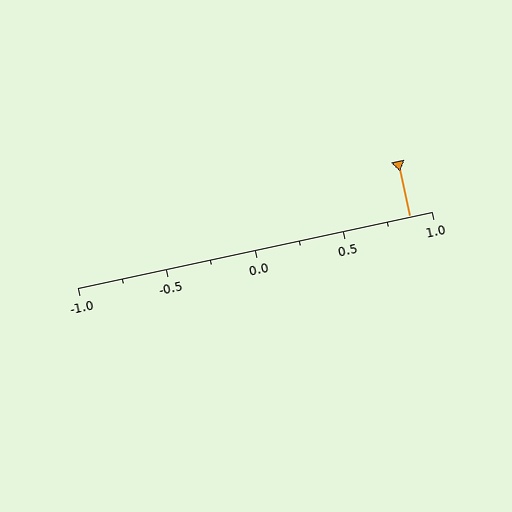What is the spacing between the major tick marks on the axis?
The major ticks are spaced 0.5 apart.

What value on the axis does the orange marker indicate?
The marker indicates approximately 0.88.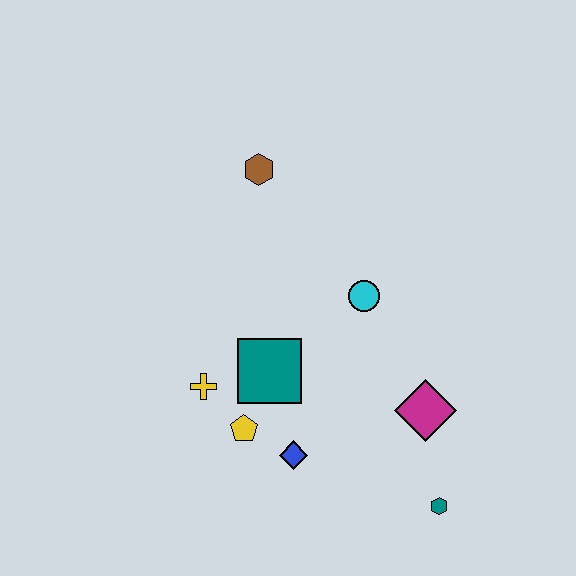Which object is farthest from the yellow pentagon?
The brown hexagon is farthest from the yellow pentagon.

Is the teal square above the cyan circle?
No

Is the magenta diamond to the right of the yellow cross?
Yes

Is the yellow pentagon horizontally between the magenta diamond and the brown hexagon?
No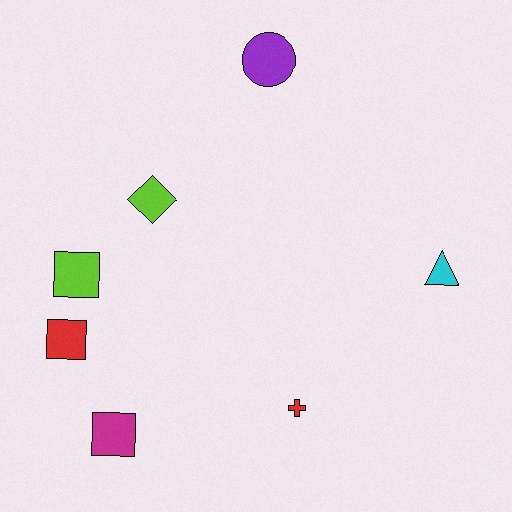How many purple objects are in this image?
There is 1 purple object.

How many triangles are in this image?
There is 1 triangle.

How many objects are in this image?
There are 7 objects.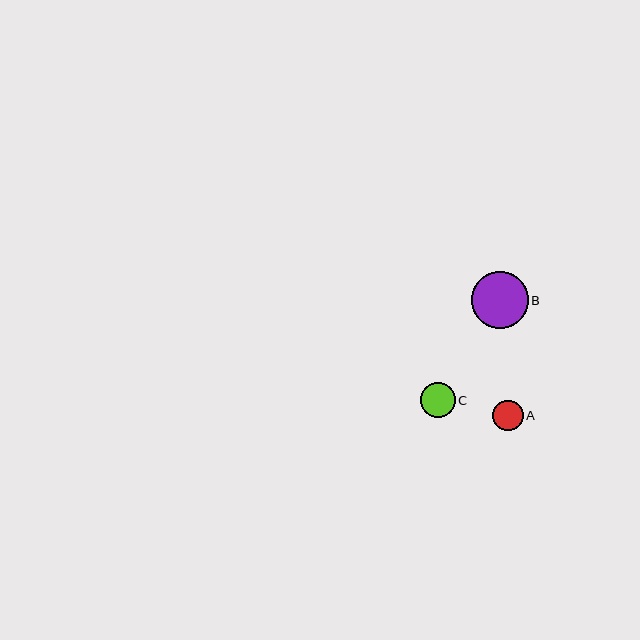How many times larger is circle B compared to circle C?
Circle B is approximately 1.6 times the size of circle C.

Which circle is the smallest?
Circle A is the smallest with a size of approximately 31 pixels.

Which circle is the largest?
Circle B is the largest with a size of approximately 57 pixels.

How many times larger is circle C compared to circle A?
Circle C is approximately 1.1 times the size of circle A.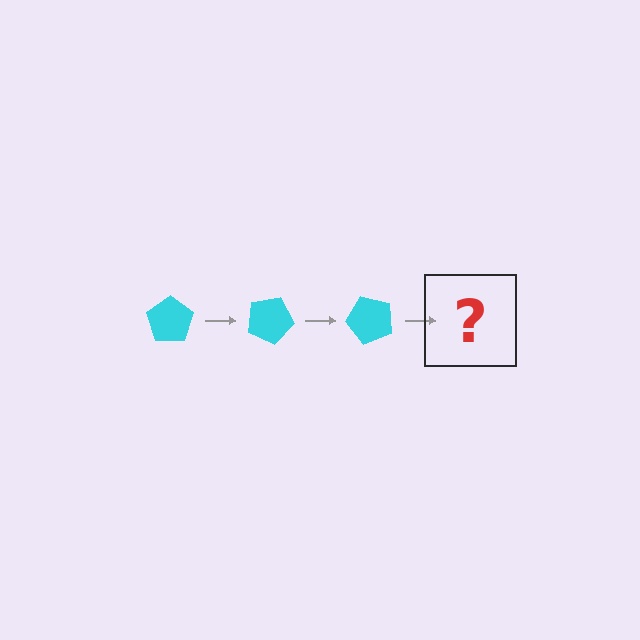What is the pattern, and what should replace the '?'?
The pattern is that the pentagon rotates 25 degrees each step. The '?' should be a cyan pentagon rotated 75 degrees.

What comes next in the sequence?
The next element should be a cyan pentagon rotated 75 degrees.